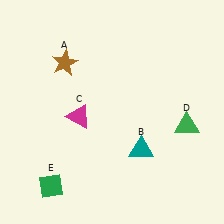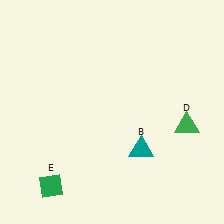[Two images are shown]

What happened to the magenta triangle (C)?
The magenta triangle (C) was removed in Image 2. It was in the bottom-left area of Image 1.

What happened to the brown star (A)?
The brown star (A) was removed in Image 2. It was in the top-left area of Image 1.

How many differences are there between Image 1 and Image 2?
There are 2 differences between the two images.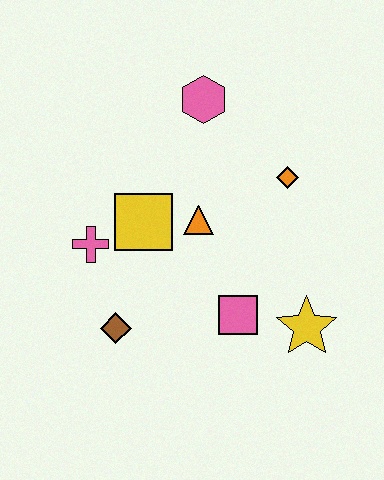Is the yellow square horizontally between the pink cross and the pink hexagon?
Yes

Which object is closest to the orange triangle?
The yellow square is closest to the orange triangle.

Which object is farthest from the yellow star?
The pink hexagon is farthest from the yellow star.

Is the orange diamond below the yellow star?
No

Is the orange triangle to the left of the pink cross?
No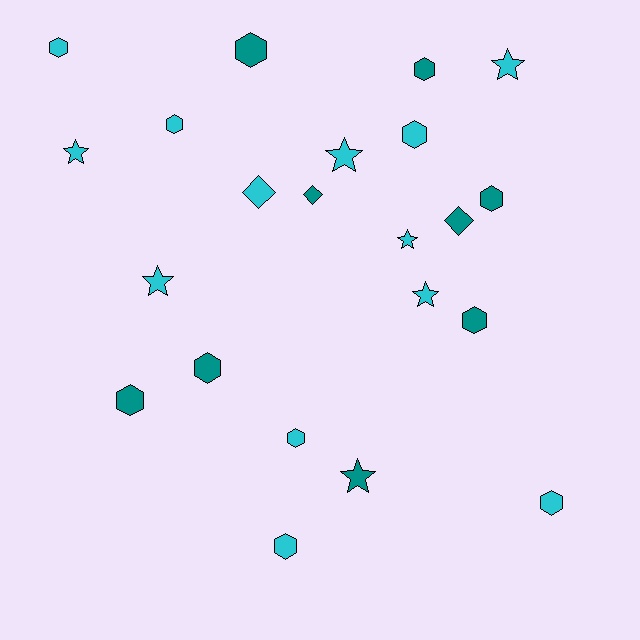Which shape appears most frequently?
Hexagon, with 12 objects.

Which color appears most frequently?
Cyan, with 13 objects.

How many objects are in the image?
There are 22 objects.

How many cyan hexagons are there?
There are 6 cyan hexagons.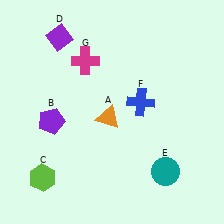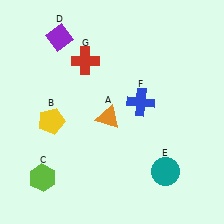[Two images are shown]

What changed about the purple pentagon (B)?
In Image 1, B is purple. In Image 2, it changed to yellow.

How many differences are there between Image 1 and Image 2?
There are 2 differences between the two images.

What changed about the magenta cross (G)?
In Image 1, G is magenta. In Image 2, it changed to red.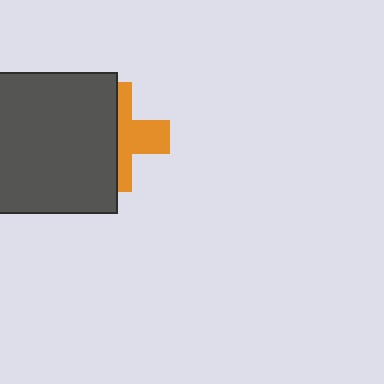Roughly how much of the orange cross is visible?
A small part of it is visible (roughly 45%).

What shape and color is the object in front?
The object in front is a dark gray rectangle.